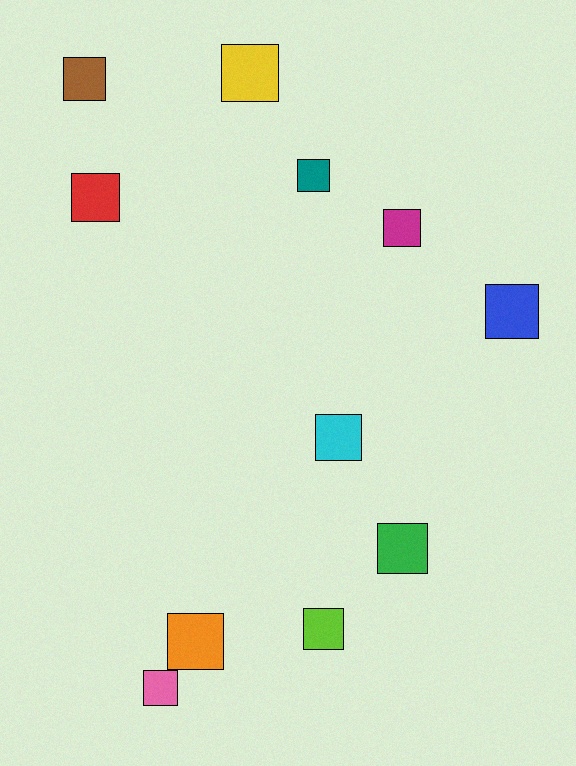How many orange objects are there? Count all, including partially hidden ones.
There is 1 orange object.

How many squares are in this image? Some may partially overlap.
There are 11 squares.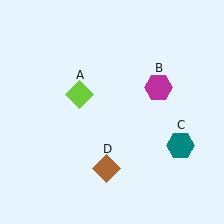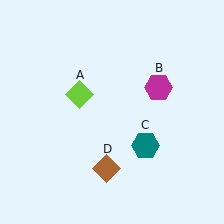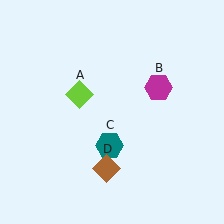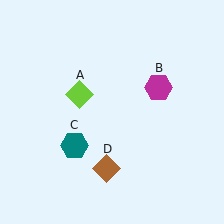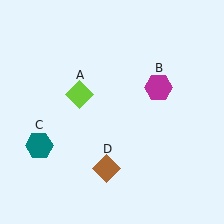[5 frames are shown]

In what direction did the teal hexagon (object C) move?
The teal hexagon (object C) moved left.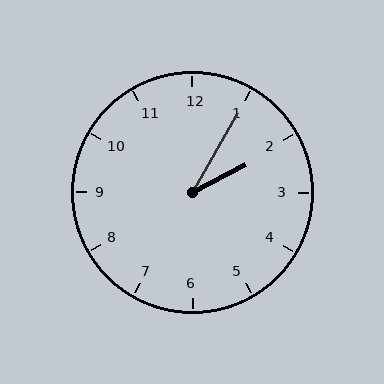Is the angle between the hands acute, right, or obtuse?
It is acute.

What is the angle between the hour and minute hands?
Approximately 32 degrees.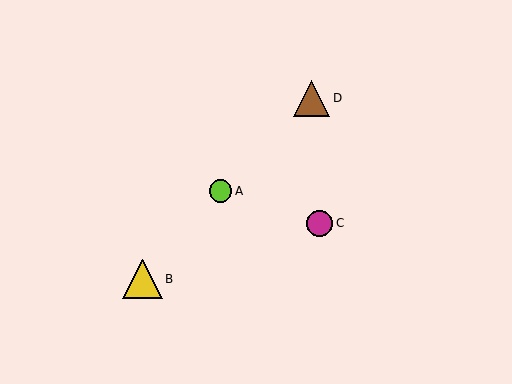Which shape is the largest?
The yellow triangle (labeled B) is the largest.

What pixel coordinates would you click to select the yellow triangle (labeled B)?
Click at (143, 279) to select the yellow triangle B.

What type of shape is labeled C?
Shape C is a magenta circle.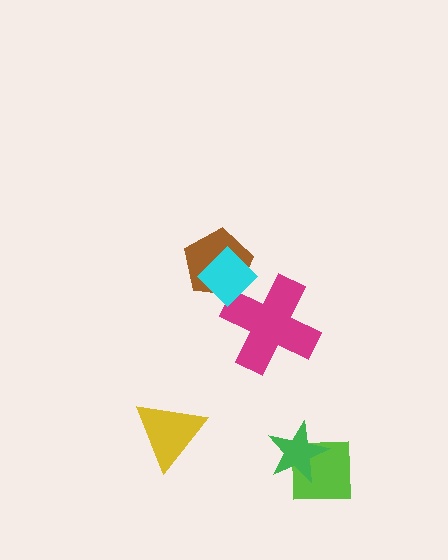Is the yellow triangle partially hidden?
No, no other shape covers it.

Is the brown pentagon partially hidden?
Yes, it is partially covered by another shape.